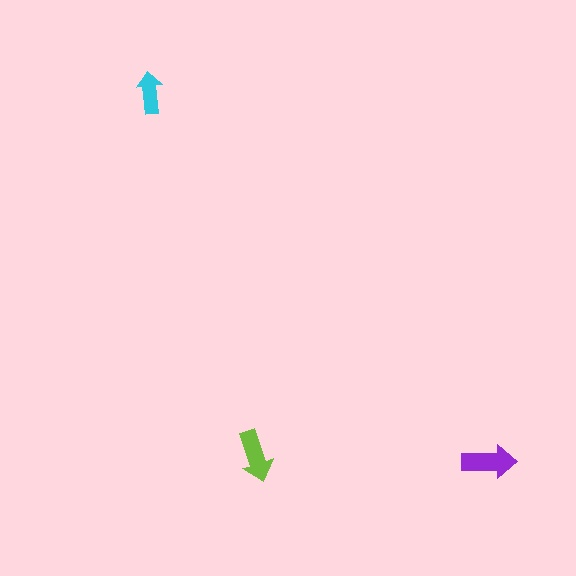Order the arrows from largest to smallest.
the purple one, the lime one, the cyan one.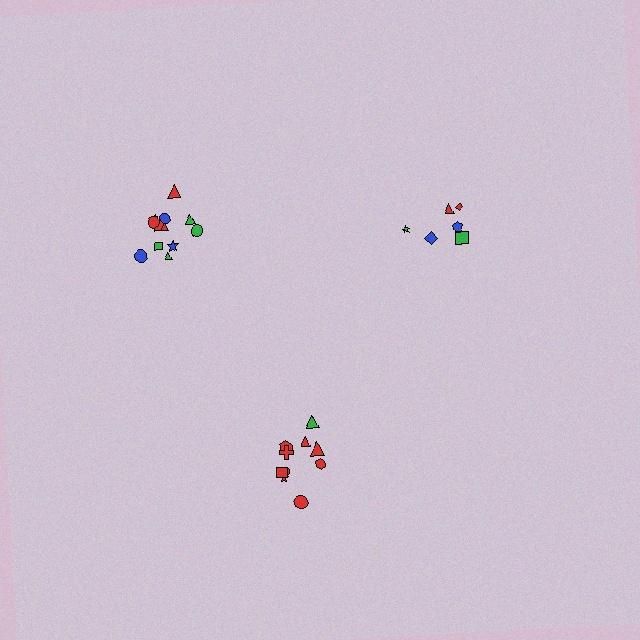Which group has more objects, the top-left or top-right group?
The top-left group.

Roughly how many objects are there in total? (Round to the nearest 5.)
Roughly 30 objects in total.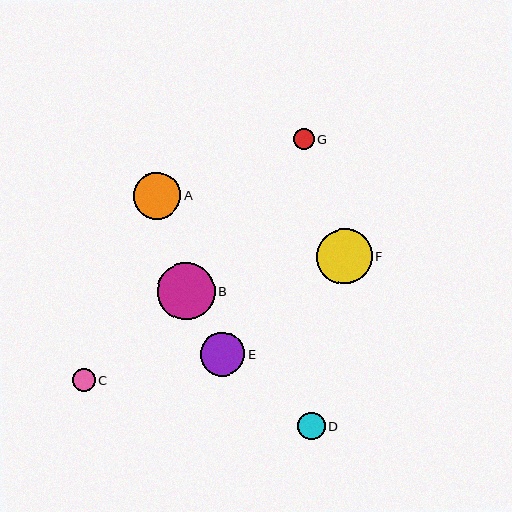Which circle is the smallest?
Circle G is the smallest with a size of approximately 21 pixels.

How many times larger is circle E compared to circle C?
Circle E is approximately 1.9 times the size of circle C.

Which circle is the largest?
Circle B is the largest with a size of approximately 57 pixels.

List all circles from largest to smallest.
From largest to smallest: B, F, A, E, D, C, G.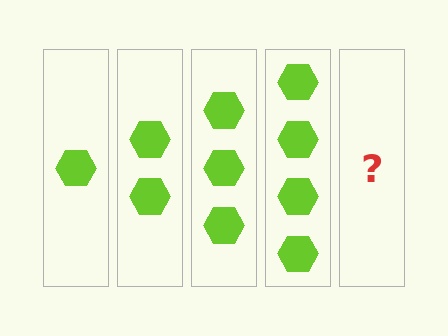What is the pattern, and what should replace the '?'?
The pattern is that each step adds one more hexagon. The '?' should be 5 hexagons.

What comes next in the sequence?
The next element should be 5 hexagons.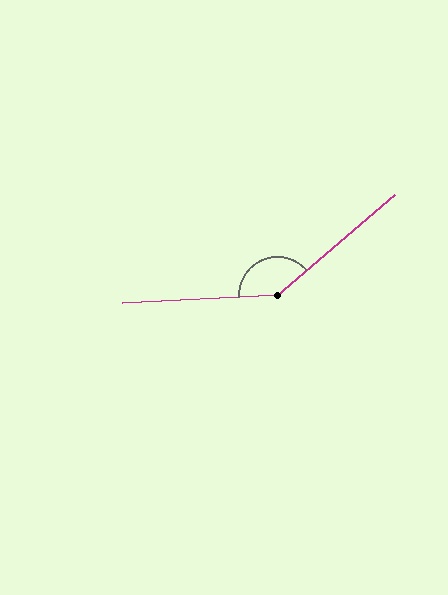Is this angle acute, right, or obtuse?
It is obtuse.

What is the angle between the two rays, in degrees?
Approximately 142 degrees.